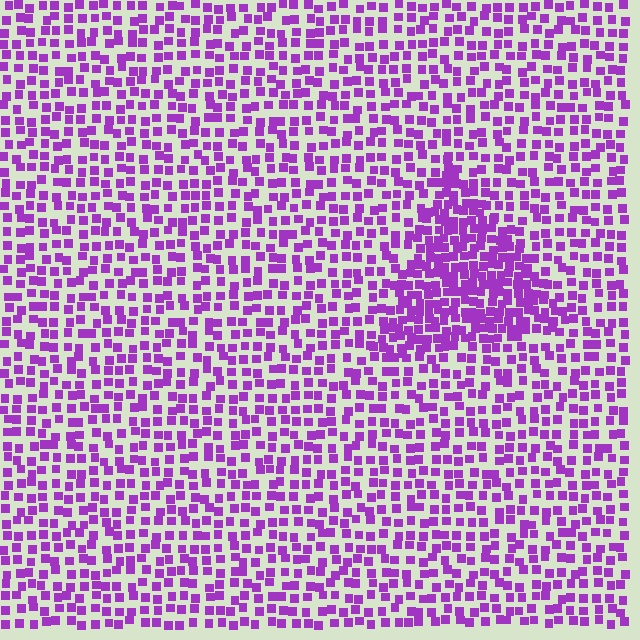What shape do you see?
I see a triangle.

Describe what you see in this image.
The image contains small purple elements arranged at two different densities. A triangle-shaped region is visible where the elements are more densely packed than the surrounding area.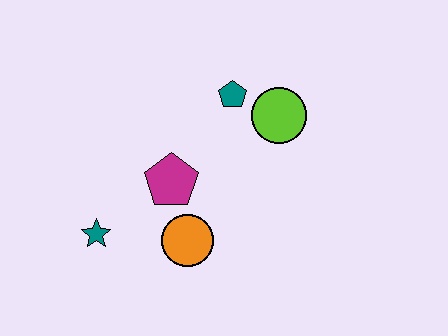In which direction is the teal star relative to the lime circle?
The teal star is to the left of the lime circle.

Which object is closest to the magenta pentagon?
The orange circle is closest to the magenta pentagon.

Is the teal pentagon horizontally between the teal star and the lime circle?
Yes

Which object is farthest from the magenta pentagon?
The lime circle is farthest from the magenta pentagon.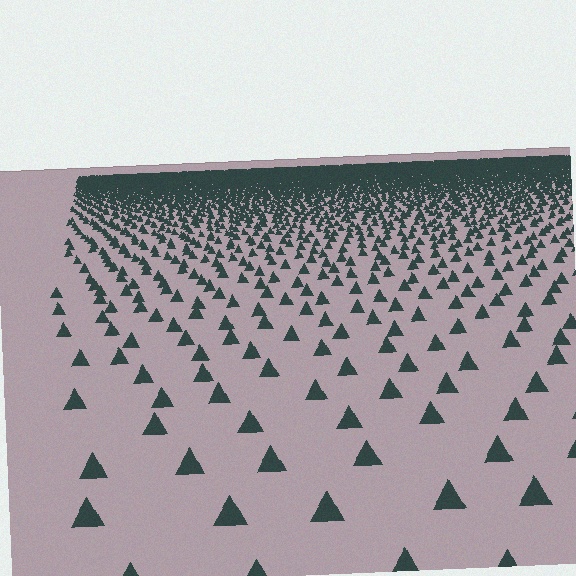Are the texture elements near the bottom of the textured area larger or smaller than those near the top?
Larger. Near the bottom, elements are closer to the viewer and appear at a bigger on-screen size.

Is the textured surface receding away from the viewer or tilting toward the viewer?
The surface is receding away from the viewer. Texture elements get smaller and denser toward the top.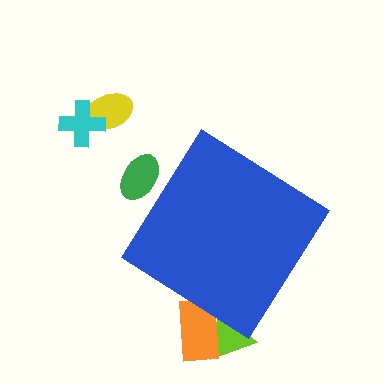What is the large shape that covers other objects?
A blue diamond.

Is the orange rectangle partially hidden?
Yes, the orange rectangle is partially hidden behind the blue diamond.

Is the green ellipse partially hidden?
Yes, the green ellipse is partially hidden behind the blue diamond.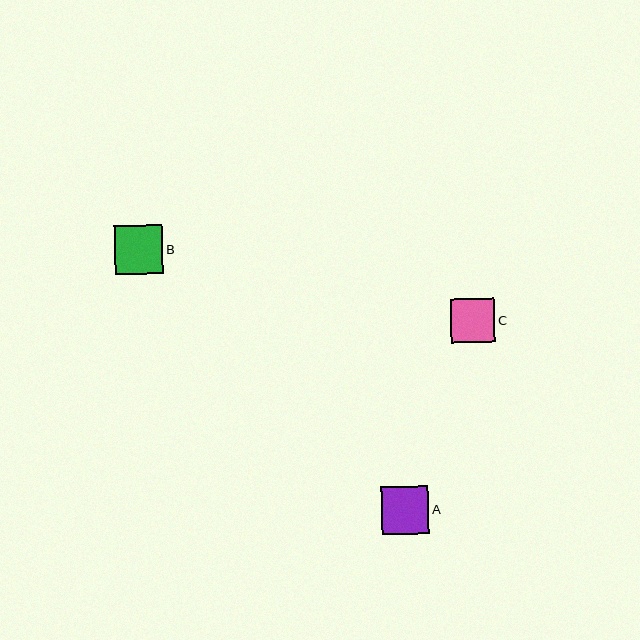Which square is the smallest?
Square C is the smallest with a size of approximately 44 pixels.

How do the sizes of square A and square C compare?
Square A and square C are approximately the same size.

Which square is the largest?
Square B is the largest with a size of approximately 49 pixels.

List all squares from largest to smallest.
From largest to smallest: B, A, C.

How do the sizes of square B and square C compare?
Square B and square C are approximately the same size.